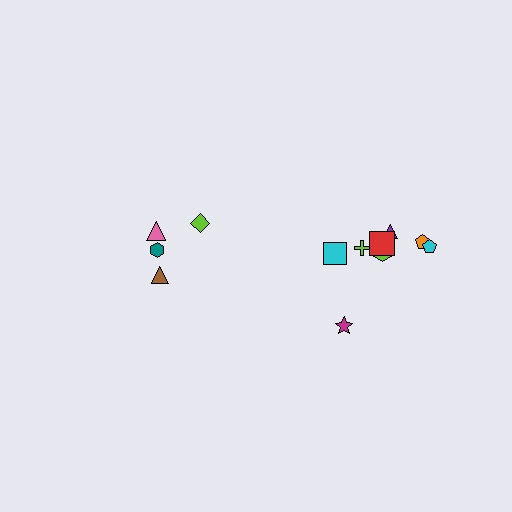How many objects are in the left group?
There are 4 objects.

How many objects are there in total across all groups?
There are 12 objects.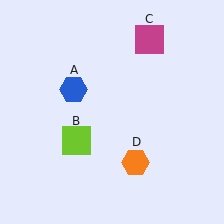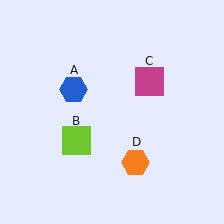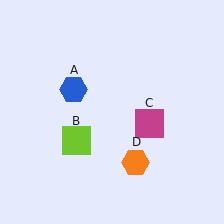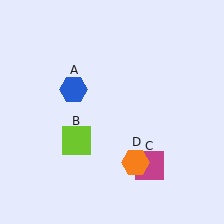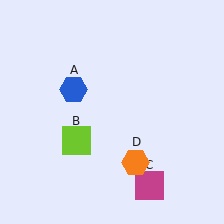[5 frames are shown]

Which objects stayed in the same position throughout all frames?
Blue hexagon (object A) and lime square (object B) and orange hexagon (object D) remained stationary.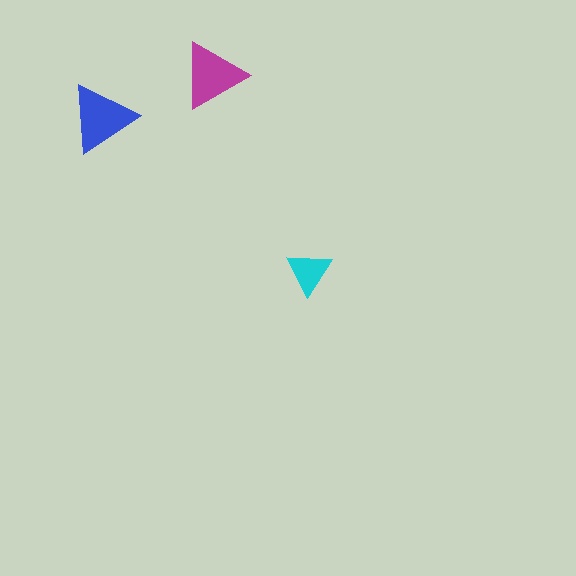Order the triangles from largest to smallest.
the blue one, the magenta one, the cyan one.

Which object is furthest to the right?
The cyan triangle is rightmost.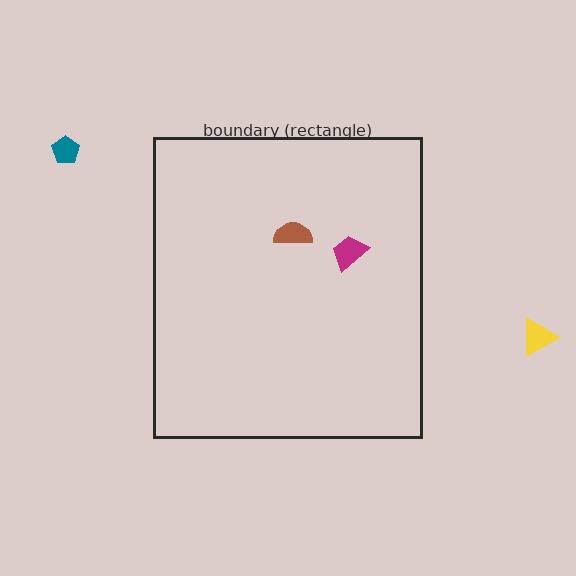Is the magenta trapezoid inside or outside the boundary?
Inside.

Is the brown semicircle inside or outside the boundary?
Inside.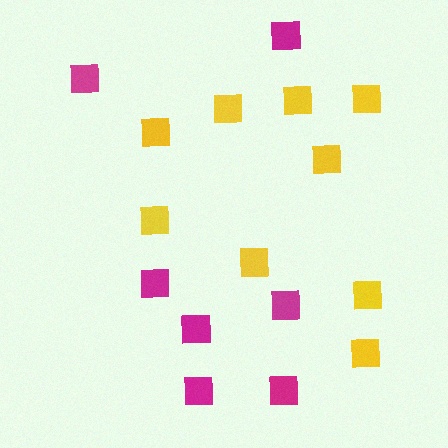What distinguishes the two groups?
There are 2 groups: one group of yellow squares (9) and one group of magenta squares (7).